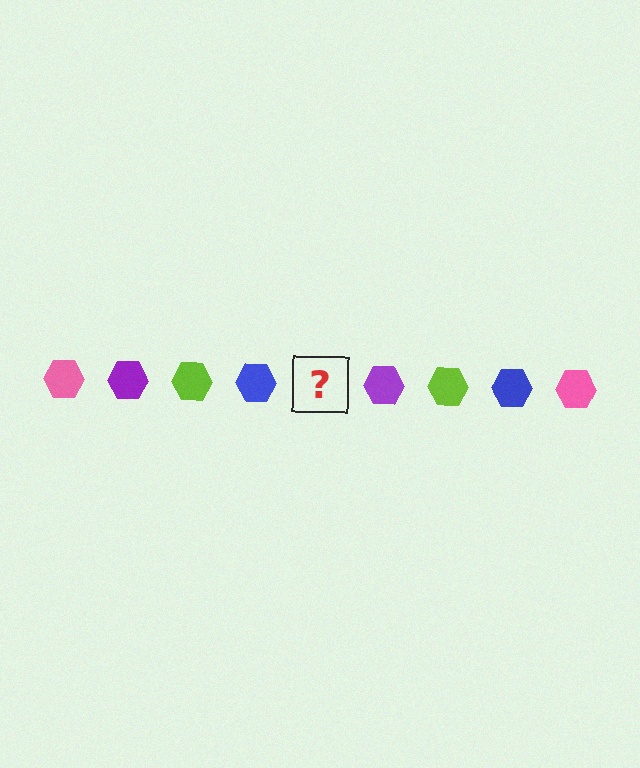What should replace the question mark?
The question mark should be replaced with a pink hexagon.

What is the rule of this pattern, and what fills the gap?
The rule is that the pattern cycles through pink, purple, lime, blue hexagons. The gap should be filled with a pink hexagon.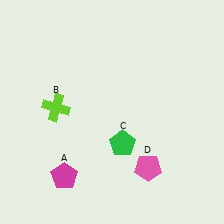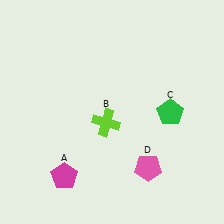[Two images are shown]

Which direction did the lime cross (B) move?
The lime cross (B) moved right.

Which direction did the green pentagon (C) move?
The green pentagon (C) moved right.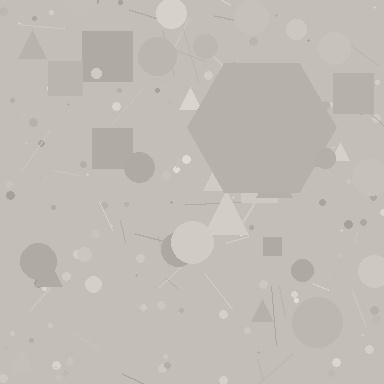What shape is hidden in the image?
A hexagon is hidden in the image.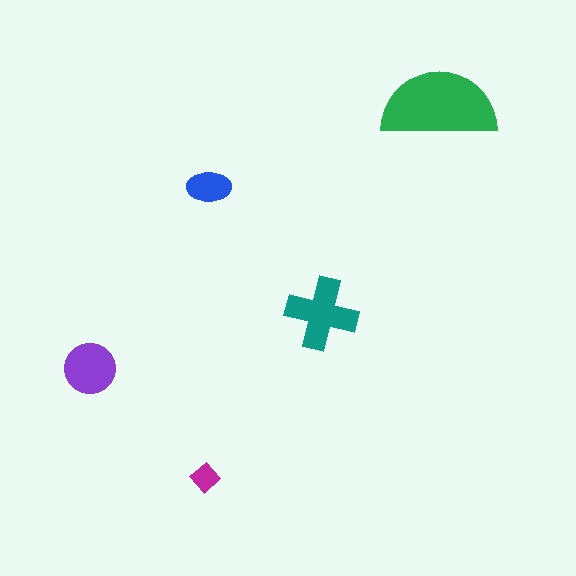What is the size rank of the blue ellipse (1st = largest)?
4th.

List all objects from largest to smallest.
The green semicircle, the teal cross, the purple circle, the blue ellipse, the magenta diamond.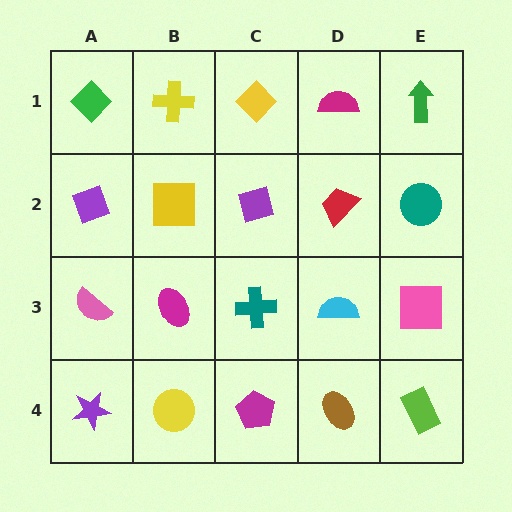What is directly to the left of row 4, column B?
A purple star.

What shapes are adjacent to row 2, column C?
A yellow diamond (row 1, column C), a teal cross (row 3, column C), a yellow square (row 2, column B), a red trapezoid (row 2, column D).